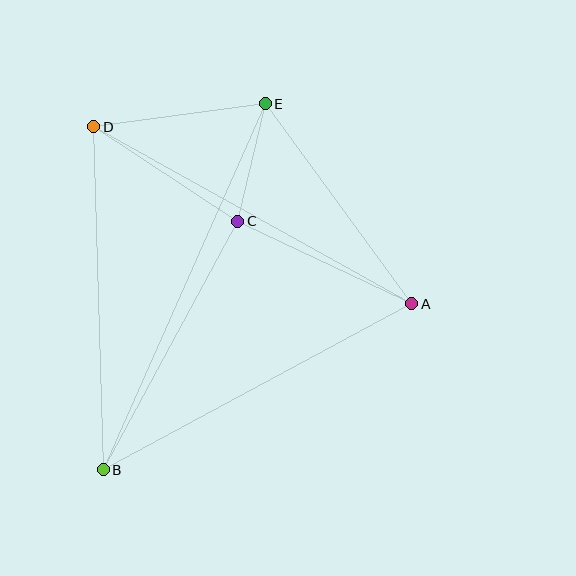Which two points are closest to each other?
Points C and E are closest to each other.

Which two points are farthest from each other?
Points B and E are farthest from each other.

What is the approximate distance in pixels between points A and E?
The distance between A and E is approximately 248 pixels.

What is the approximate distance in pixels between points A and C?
The distance between A and C is approximately 192 pixels.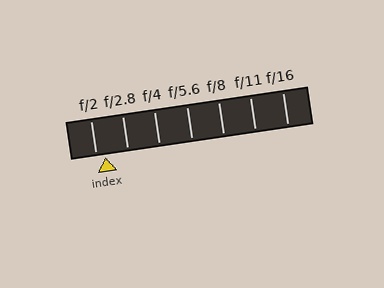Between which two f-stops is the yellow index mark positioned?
The index mark is between f/2 and f/2.8.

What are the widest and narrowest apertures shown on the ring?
The widest aperture shown is f/2 and the narrowest is f/16.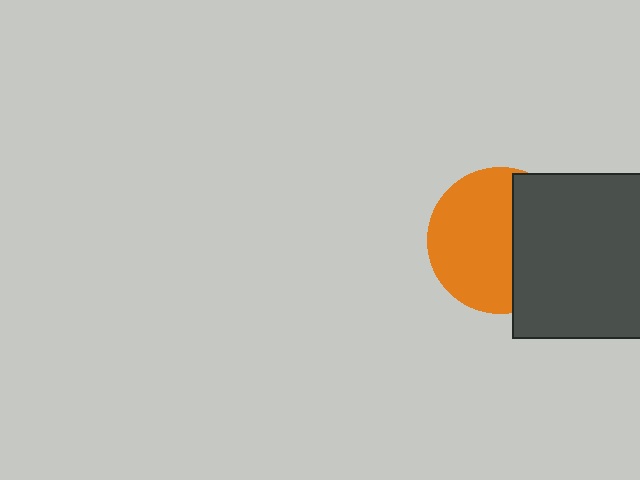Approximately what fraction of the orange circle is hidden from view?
Roughly 40% of the orange circle is hidden behind the dark gray square.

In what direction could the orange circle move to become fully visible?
The orange circle could move left. That would shift it out from behind the dark gray square entirely.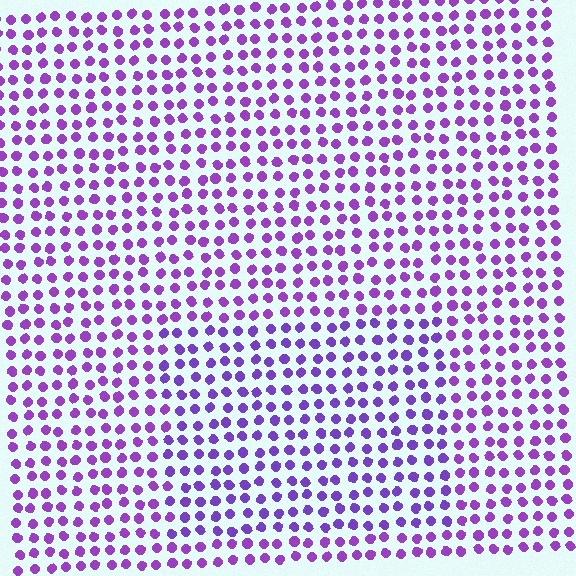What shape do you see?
I see a rectangle.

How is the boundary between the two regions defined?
The boundary is defined purely by a slight shift in hue (about 17 degrees). Spacing, size, and orientation are identical on both sides.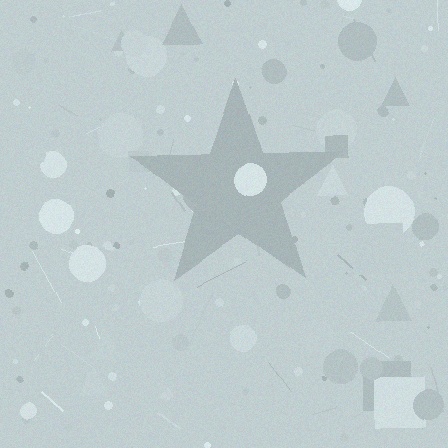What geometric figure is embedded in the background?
A star is embedded in the background.